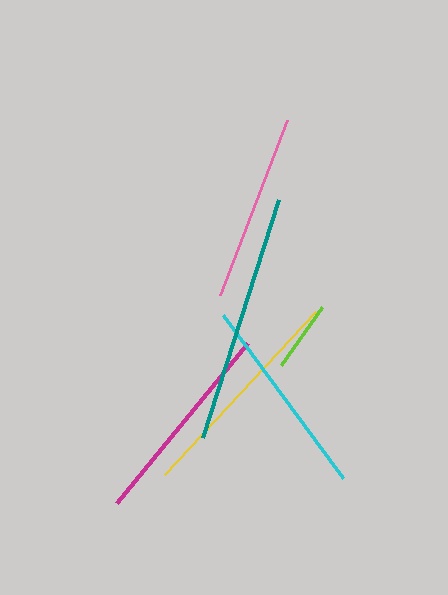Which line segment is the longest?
The teal line is the longest at approximately 250 pixels.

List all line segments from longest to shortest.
From longest to shortest: teal, yellow, magenta, cyan, pink, lime.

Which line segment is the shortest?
The lime line is the shortest at approximately 71 pixels.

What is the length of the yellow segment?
The yellow segment is approximately 222 pixels long.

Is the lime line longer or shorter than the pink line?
The pink line is longer than the lime line.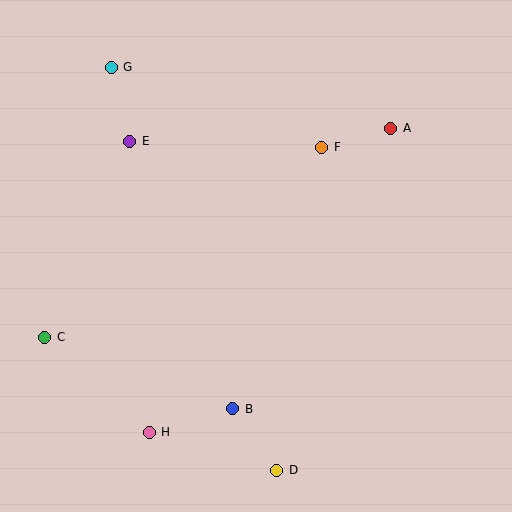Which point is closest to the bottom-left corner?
Point H is closest to the bottom-left corner.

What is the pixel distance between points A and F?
The distance between A and F is 71 pixels.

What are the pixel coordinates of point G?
Point G is at (111, 67).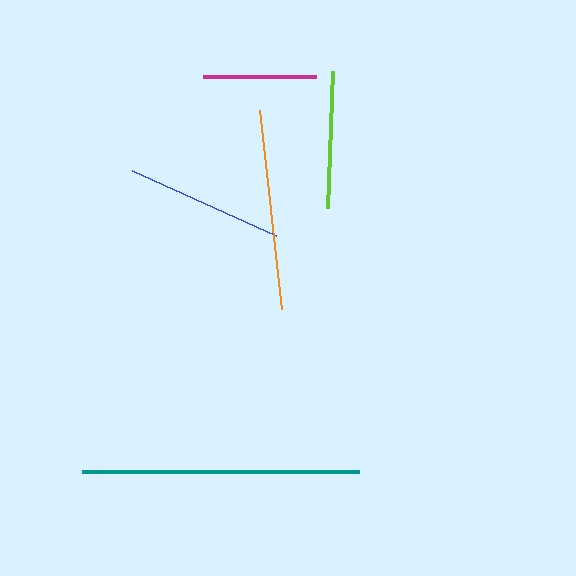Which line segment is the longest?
The teal line is the longest at approximately 278 pixels.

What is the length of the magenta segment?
The magenta segment is approximately 113 pixels long.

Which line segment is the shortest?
The magenta line is the shortest at approximately 113 pixels.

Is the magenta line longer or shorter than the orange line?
The orange line is longer than the magenta line.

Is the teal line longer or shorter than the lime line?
The teal line is longer than the lime line.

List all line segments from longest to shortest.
From longest to shortest: teal, orange, blue, lime, magenta.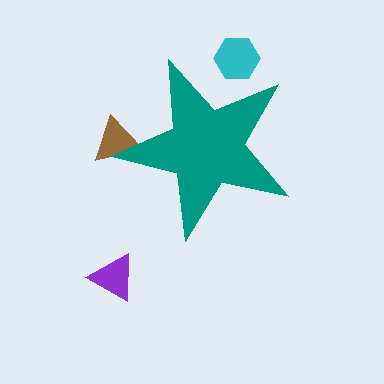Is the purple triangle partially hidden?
No, the purple triangle is fully visible.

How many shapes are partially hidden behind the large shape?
2 shapes are partially hidden.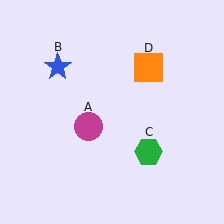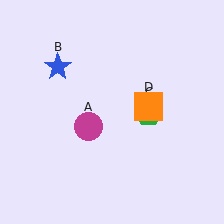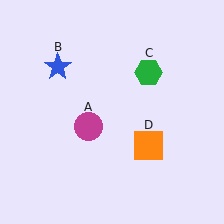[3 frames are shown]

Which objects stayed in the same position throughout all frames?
Magenta circle (object A) and blue star (object B) remained stationary.